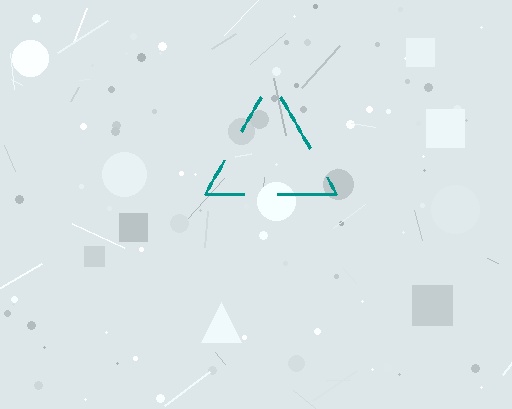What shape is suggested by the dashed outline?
The dashed outline suggests a triangle.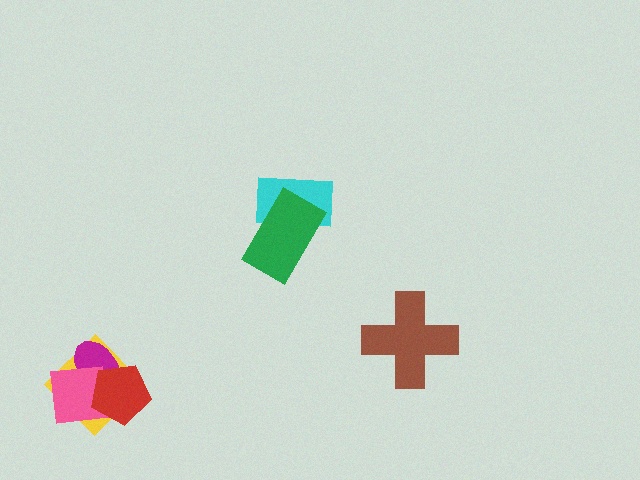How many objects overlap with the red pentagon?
3 objects overlap with the red pentagon.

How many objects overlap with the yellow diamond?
3 objects overlap with the yellow diamond.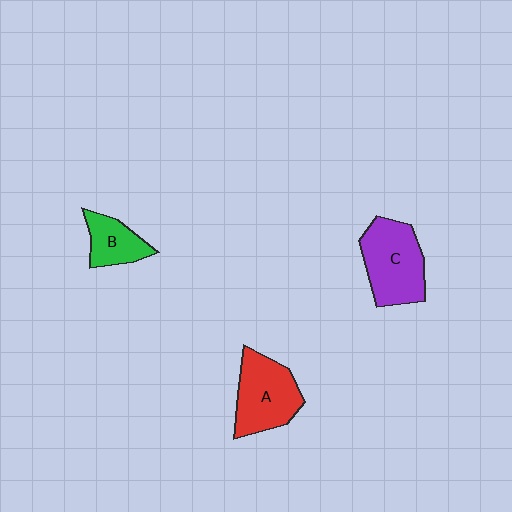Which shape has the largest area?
Shape C (purple).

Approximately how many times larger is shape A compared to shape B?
Approximately 1.7 times.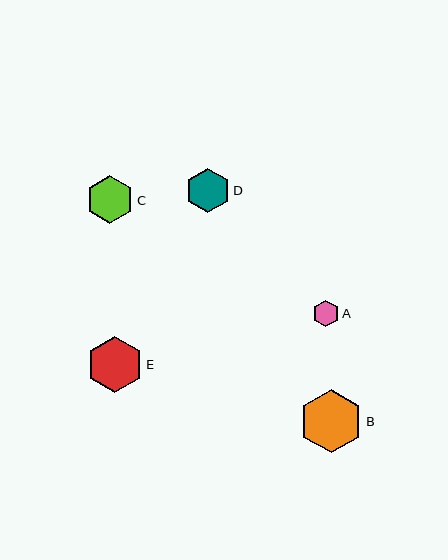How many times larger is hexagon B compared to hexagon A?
Hexagon B is approximately 2.4 times the size of hexagon A.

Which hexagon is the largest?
Hexagon B is the largest with a size of approximately 63 pixels.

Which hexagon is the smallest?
Hexagon A is the smallest with a size of approximately 27 pixels.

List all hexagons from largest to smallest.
From largest to smallest: B, E, C, D, A.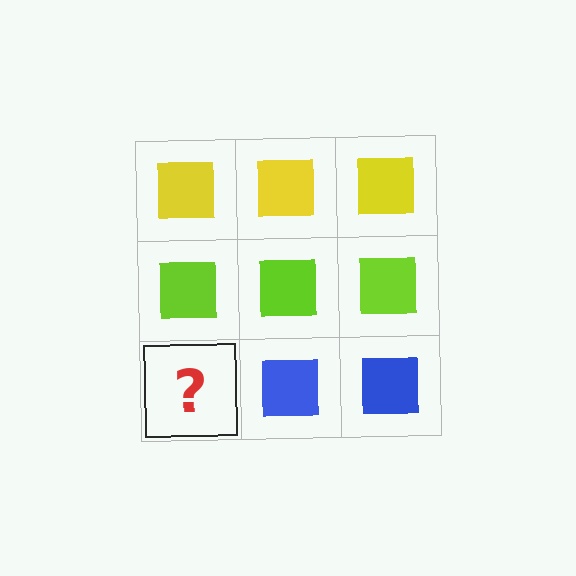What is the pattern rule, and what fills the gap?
The rule is that each row has a consistent color. The gap should be filled with a blue square.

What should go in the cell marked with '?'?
The missing cell should contain a blue square.